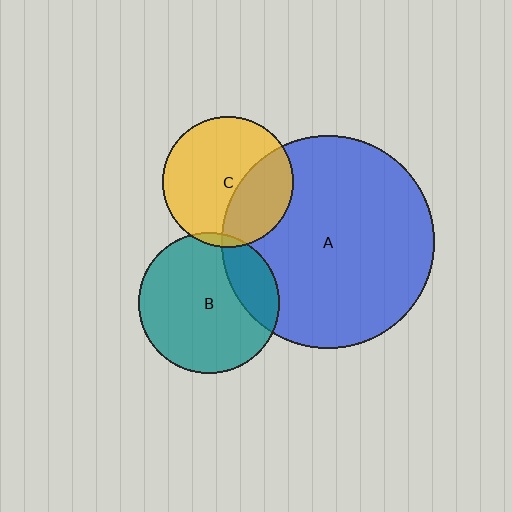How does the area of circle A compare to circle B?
Approximately 2.3 times.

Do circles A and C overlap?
Yes.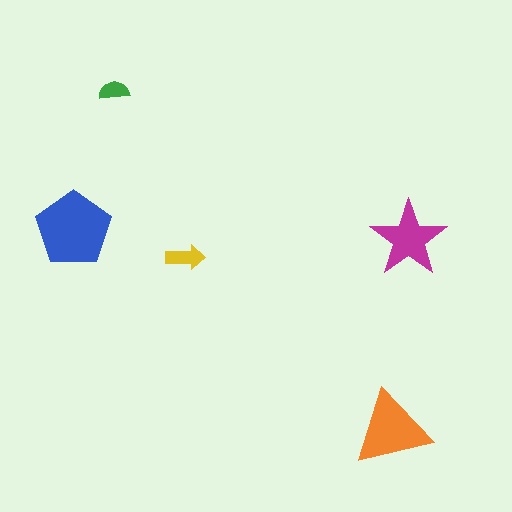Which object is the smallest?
The green semicircle.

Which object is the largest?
The blue pentagon.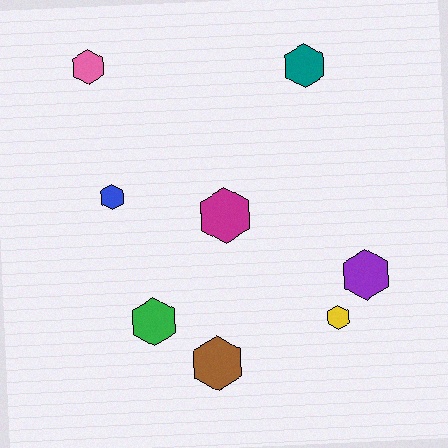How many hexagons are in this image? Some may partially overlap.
There are 8 hexagons.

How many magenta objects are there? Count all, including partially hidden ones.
There is 1 magenta object.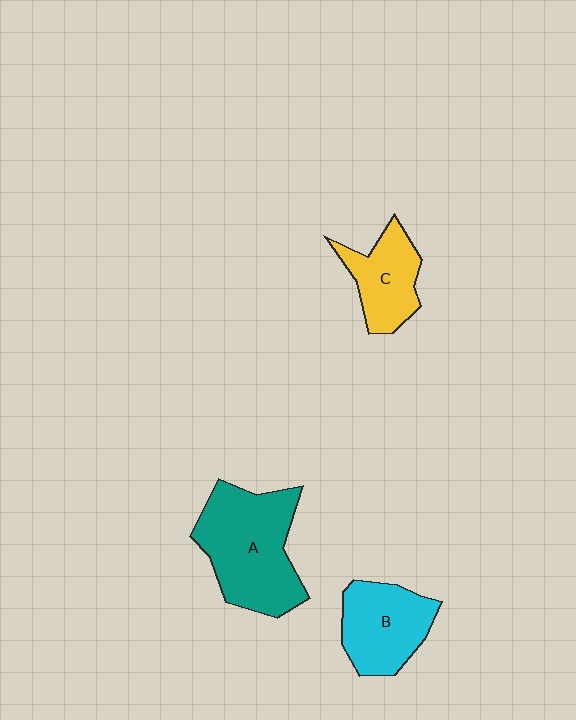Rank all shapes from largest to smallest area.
From largest to smallest: A (teal), B (cyan), C (yellow).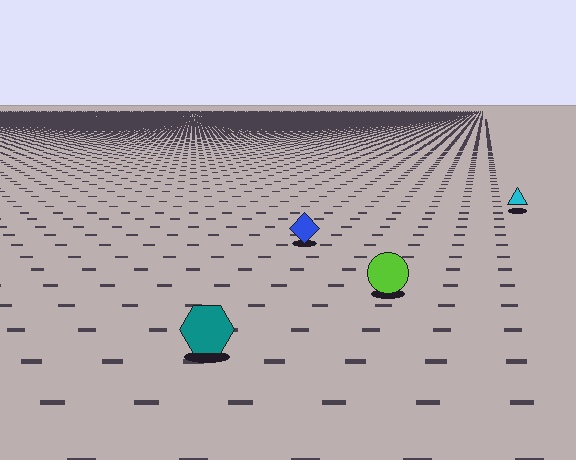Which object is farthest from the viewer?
The cyan triangle is farthest from the viewer. It appears smaller and the ground texture around it is denser.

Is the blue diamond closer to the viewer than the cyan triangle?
Yes. The blue diamond is closer — you can tell from the texture gradient: the ground texture is coarser near it.